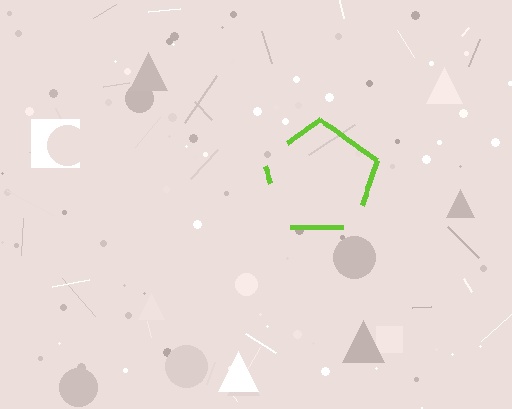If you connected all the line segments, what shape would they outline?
They would outline a pentagon.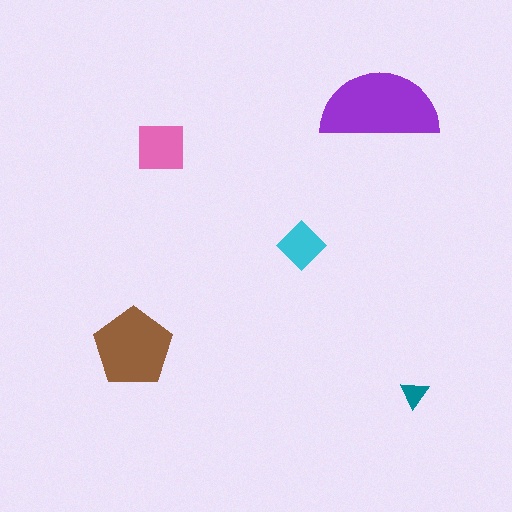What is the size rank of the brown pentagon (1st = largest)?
2nd.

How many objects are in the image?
There are 5 objects in the image.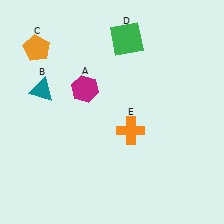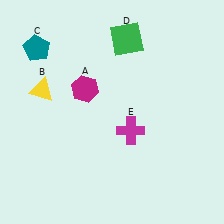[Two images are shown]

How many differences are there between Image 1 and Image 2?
There are 3 differences between the two images.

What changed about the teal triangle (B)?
In Image 1, B is teal. In Image 2, it changed to yellow.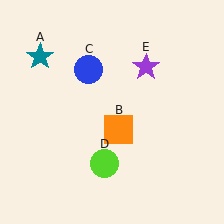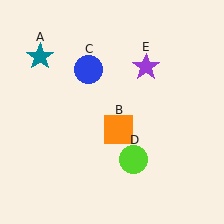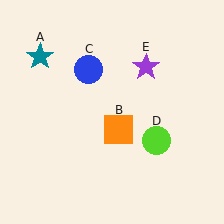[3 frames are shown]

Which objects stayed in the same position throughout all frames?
Teal star (object A) and orange square (object B) and blue circle (object C) and purple star (object E) remained stationary.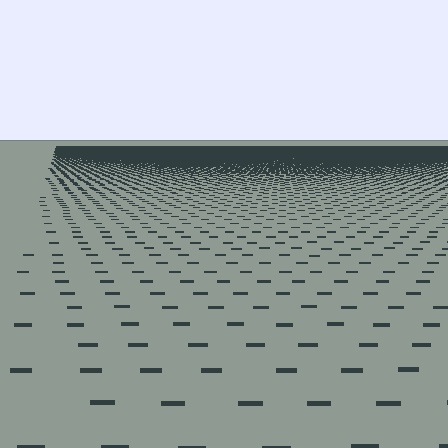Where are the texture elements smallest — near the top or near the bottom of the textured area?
Near the top.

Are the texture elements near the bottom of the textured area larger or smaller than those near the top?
Larger. Near the bottom, elements are closer to the viewer and appear at a bigger on-screen size.